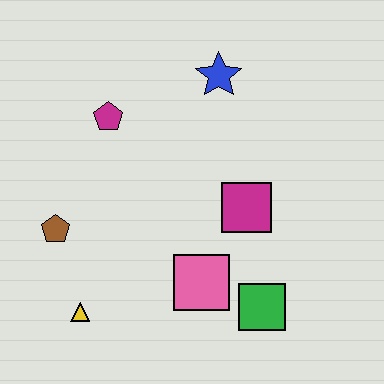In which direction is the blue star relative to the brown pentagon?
The blue star is to the right of the brown pentagon.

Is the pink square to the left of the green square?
Yes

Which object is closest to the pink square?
The green square is closest to the pink square.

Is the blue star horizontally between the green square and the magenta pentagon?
Yes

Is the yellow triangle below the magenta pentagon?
Yes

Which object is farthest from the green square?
The magenta pentagon is farthest from the green square.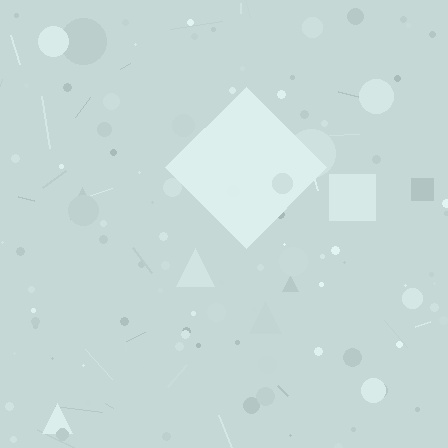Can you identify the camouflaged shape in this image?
The camouflaged shape is a diamond.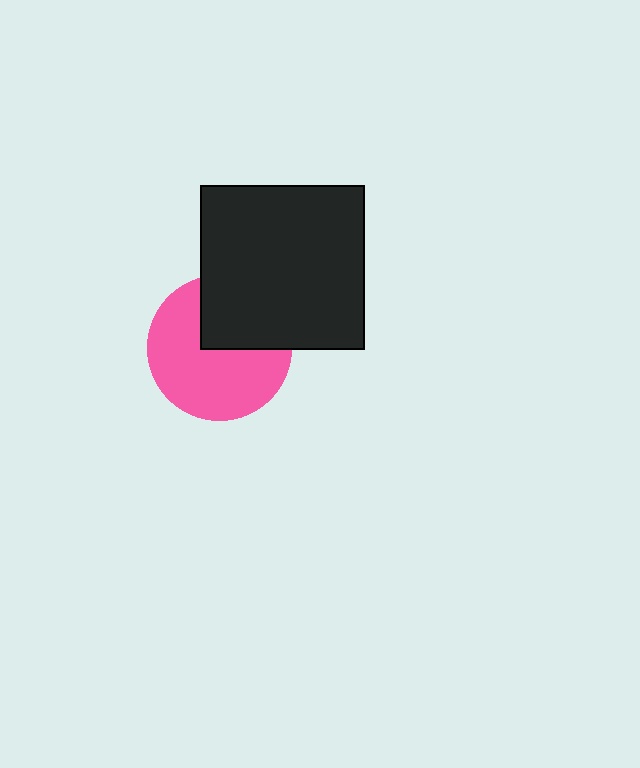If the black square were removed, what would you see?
You would see the complete pink circle.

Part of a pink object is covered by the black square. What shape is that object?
It is a circle.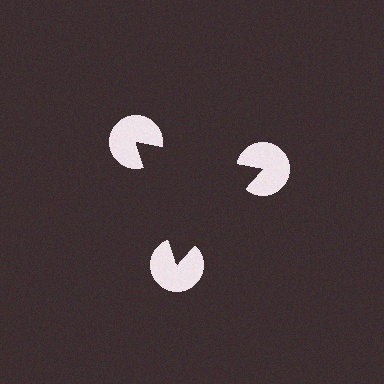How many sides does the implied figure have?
3 sides.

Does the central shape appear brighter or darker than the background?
It typically appears slightly darker than the background, even though no actual brightness change is drawn.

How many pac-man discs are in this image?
There are 3 — one at each vertex of the illusory triangle.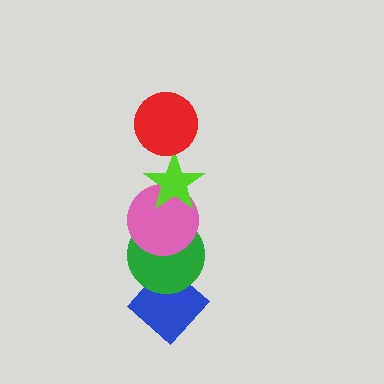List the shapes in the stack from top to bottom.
From top to bottom: the red circle, the lime star, the pink circle, the green circle, the blue diamond.